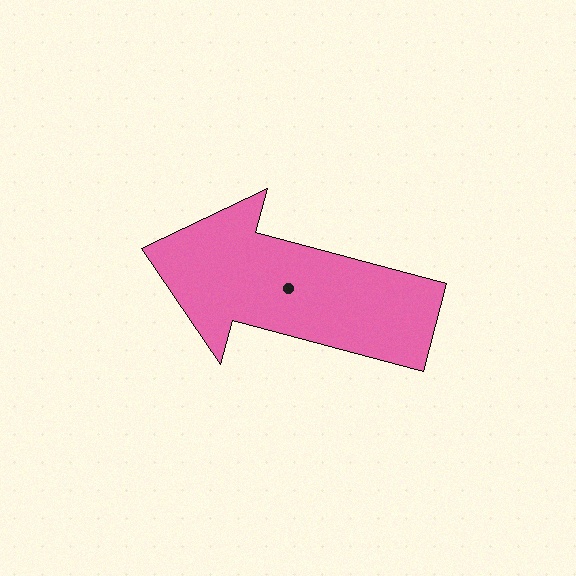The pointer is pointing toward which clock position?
Roughly 10 o'clock.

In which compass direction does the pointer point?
West.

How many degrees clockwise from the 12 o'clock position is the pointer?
Approximately 285 degrees.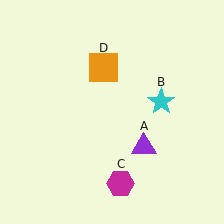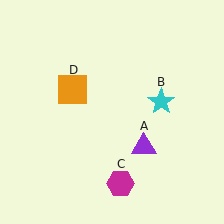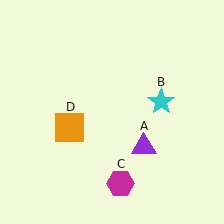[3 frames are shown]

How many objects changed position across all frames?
1 object changed position: orange square (object D).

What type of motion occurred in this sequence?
The orange square (object D) rotated counterclockwise around the center of the scene.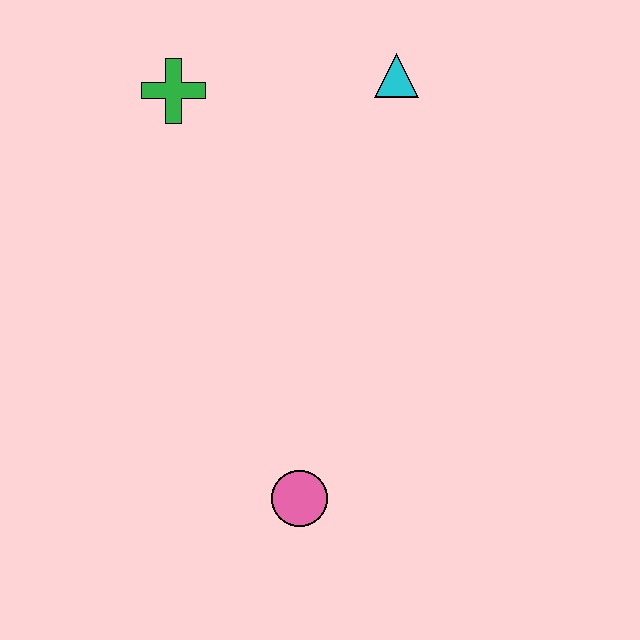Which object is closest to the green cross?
The cyan triangle is closest to the green cross.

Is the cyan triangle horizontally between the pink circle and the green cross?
No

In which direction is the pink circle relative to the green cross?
The pink circle is below the green cross.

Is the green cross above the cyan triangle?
No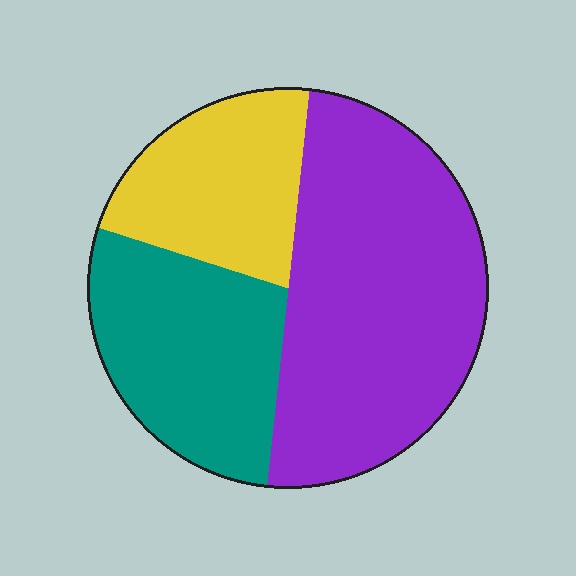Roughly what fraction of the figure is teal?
Teal covers 28% of the figure.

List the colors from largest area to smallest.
From largest to smallest: purple, teal, yellow.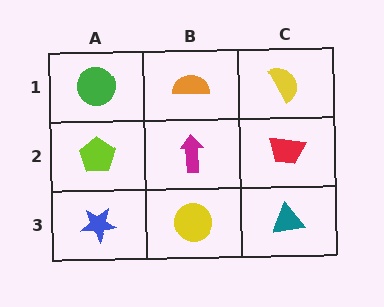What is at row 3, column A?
A blue star.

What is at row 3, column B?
A yellow circle.